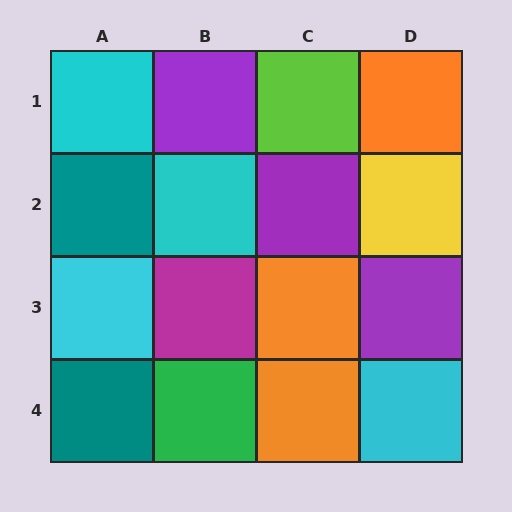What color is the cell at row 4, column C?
Orange.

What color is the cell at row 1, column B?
Purple.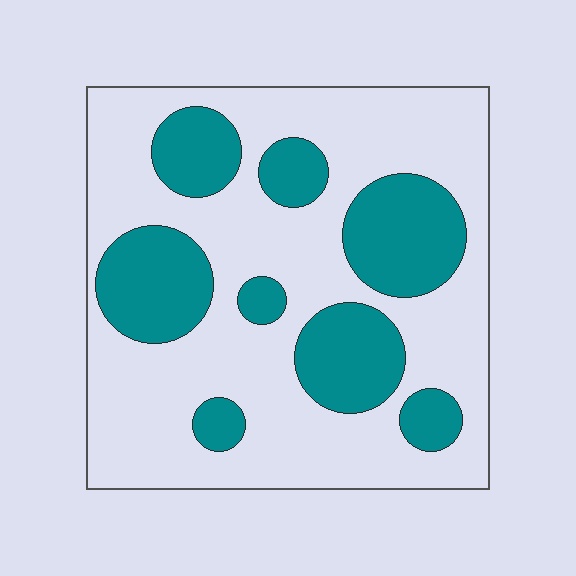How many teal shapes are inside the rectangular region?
8.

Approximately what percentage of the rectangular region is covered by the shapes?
Approximately 30%.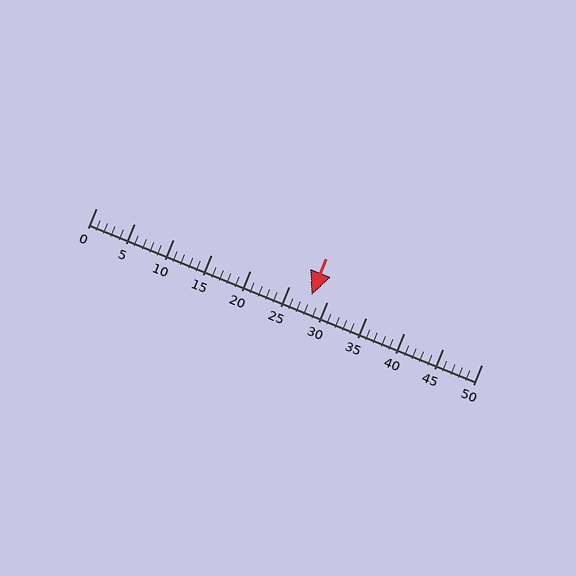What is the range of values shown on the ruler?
The ruler shows values from 0 to 50.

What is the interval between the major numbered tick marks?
The major tick marks are spaced 5 units apart.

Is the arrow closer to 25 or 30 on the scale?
The arrow is closer to 30.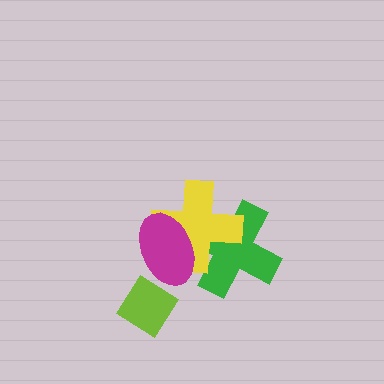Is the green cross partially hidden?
Yes, it is partially covered by another shape.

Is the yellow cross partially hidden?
Yes, it is partially covered by another shape.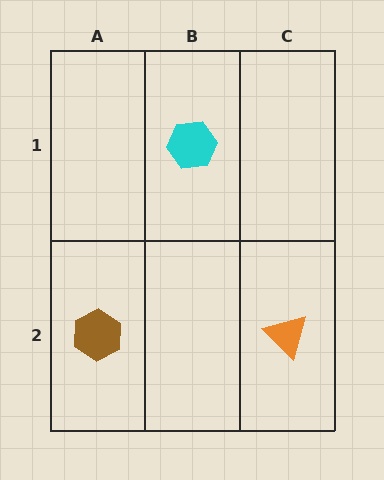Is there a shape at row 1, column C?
No, that cell is empty.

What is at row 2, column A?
A brown hexagon.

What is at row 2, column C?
An orange triangle.